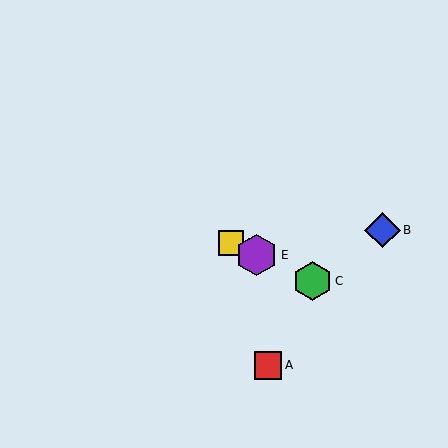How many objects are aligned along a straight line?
3 objects (C, D, E) are aligned along a straight line.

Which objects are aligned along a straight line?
Objects C, D, E are aligned along a straight line.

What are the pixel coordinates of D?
Object D is at (231, 243).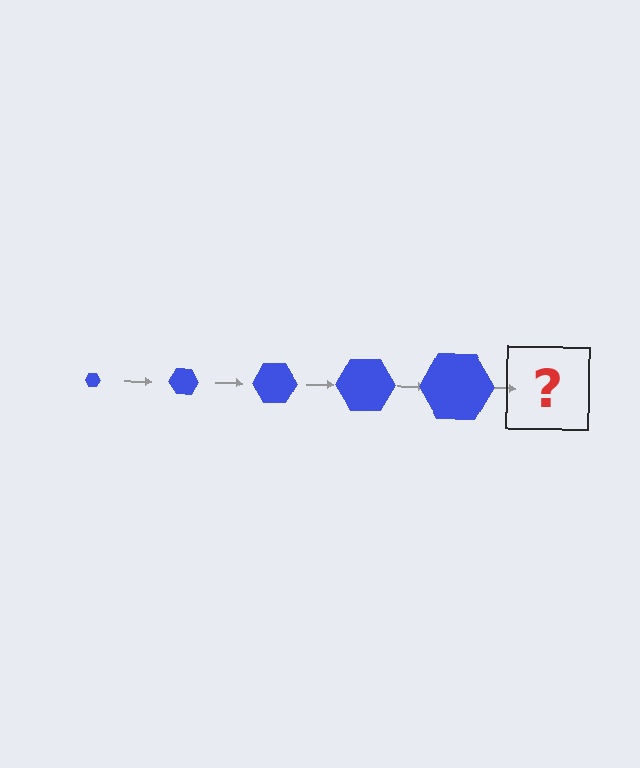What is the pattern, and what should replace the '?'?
The pattern is that the hexagon gets progressively larger each step. The '?' should be a blue hexagon, larger than the previous one.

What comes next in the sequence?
The next element should be a blue hexagon, larger than the previous one.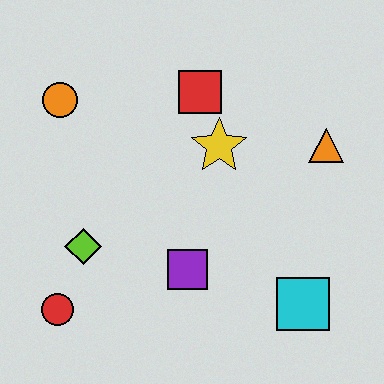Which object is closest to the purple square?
The lime diamond is closest to the purple square.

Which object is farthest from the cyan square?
The orange circle is farthest from the cyan square.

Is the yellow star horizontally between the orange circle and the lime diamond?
No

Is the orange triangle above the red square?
No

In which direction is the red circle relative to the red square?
The red circle is below the red square.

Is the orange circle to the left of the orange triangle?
Yes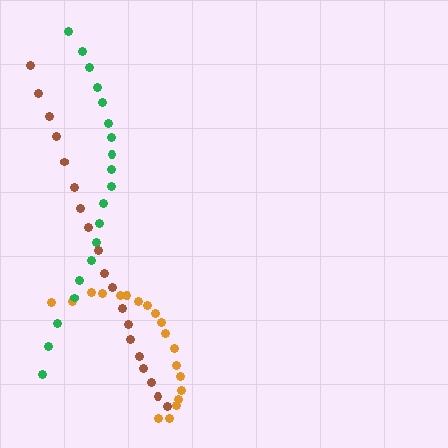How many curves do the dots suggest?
There are 3 distinct paths.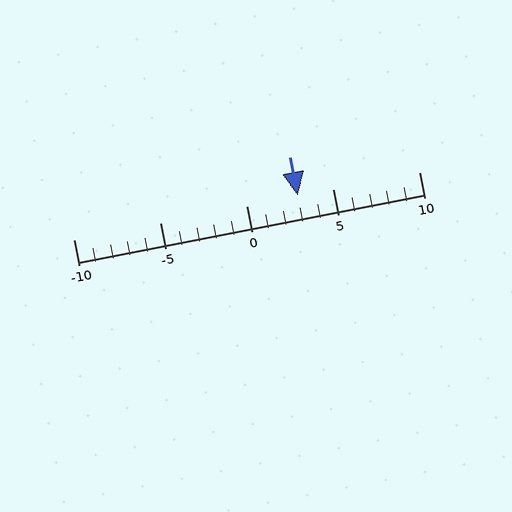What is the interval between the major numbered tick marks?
The major tick marks are spaced 5 units apart.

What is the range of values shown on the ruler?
The ruler shows values from -10 to 10.